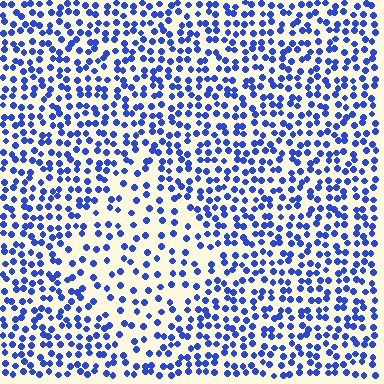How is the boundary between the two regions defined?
The boundary is defined by a change in element density (approximately 1.9x ratio). All elements are the same color, size, and shape.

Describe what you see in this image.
The image contains small blue elements arranged at two different densities. A diamond-shaped region is visible where the elements are less densely packed than the surrounding area.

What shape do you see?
I see a diamond.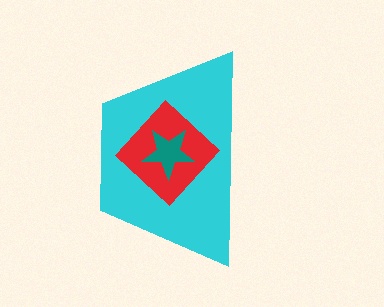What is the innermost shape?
The teal star.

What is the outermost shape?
The cyan trapezoid.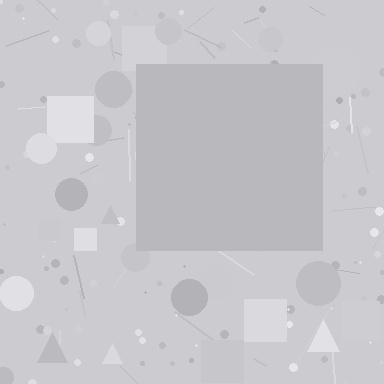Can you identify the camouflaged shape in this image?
The camouflaged shape is a square.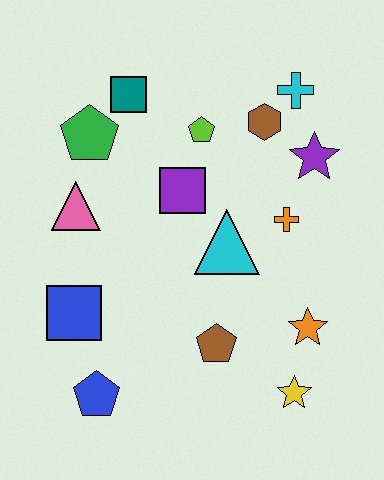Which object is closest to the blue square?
The blue pentagon is closest to the blue square.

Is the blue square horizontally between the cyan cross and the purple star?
No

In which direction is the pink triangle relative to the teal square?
The pink triangle is below the teal square.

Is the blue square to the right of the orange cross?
No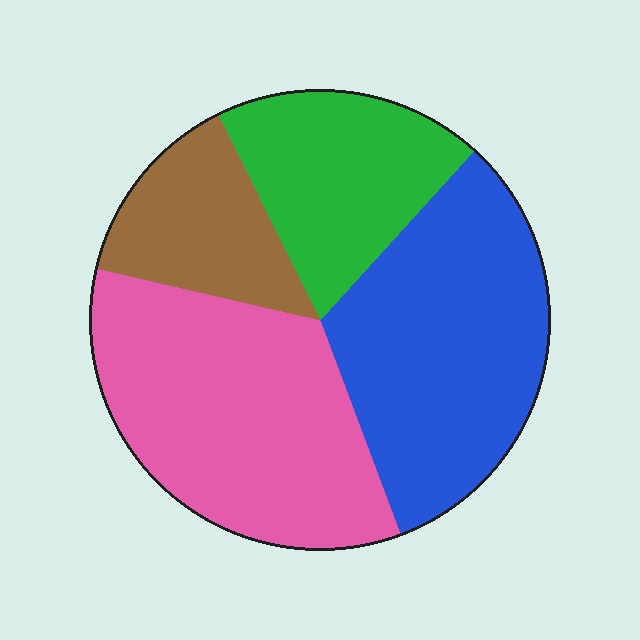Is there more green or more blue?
Blue.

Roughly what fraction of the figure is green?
Green takes up less than a quarter of the figure.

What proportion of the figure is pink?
Pink takes up about one third (1/3) of the figure.